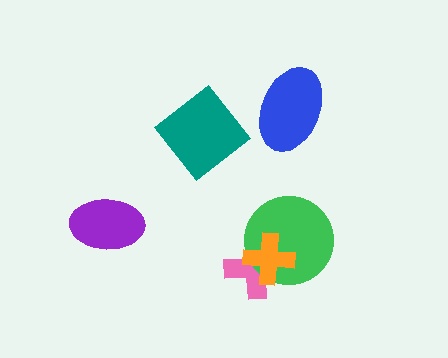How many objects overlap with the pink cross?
2 objects overlap with the pink cross.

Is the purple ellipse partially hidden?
No, no other shape covers it.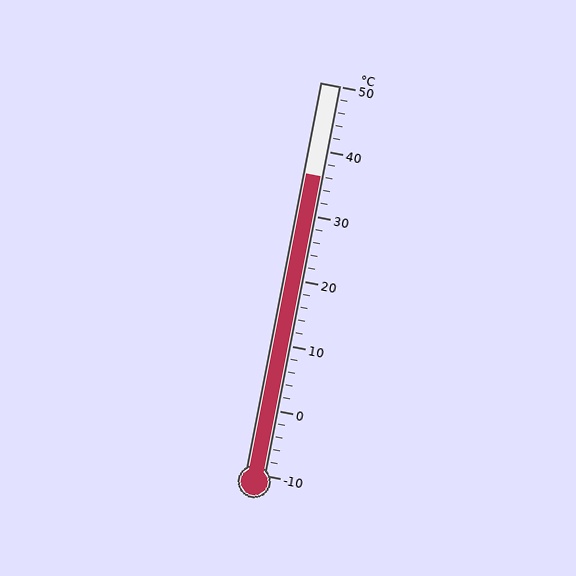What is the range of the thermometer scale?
The thermometer scale ranges from -10°C to 50°C.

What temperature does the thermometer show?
The thermometer shows approximately 36°C.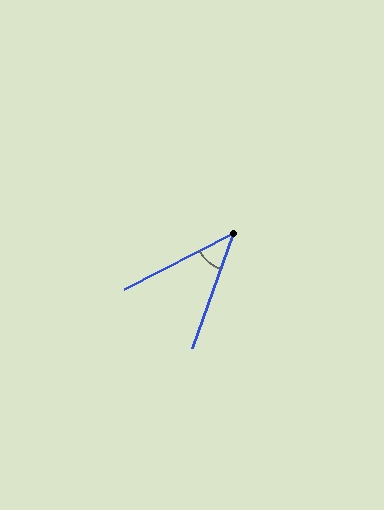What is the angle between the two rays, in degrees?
Approximately 43 degrees.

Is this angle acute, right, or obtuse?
It is acute.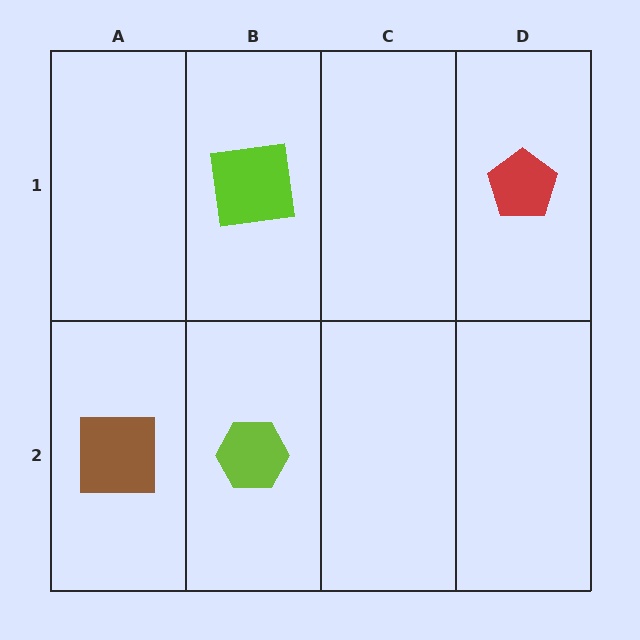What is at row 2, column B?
A lime hexagon.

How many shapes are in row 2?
2 shapes.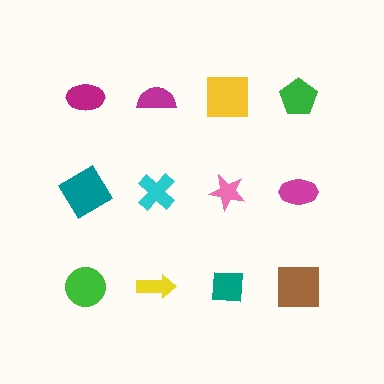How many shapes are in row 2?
4 shapes.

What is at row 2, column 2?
A cyan cross.